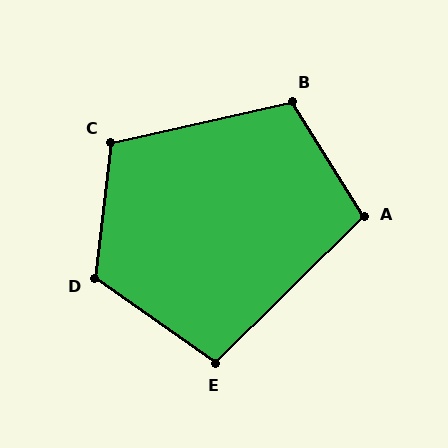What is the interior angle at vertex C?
Approximately 109 degrees (obtuse).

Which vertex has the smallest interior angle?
E, at approximately 100 degrees.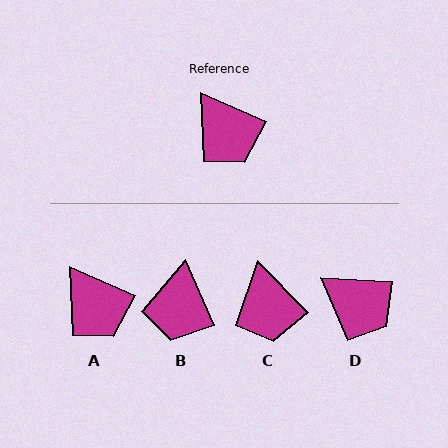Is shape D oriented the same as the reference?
No, it is off by about 21 degrees.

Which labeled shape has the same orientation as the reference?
A.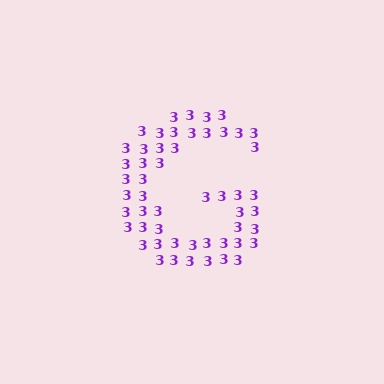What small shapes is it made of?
It is made of small digit 3's.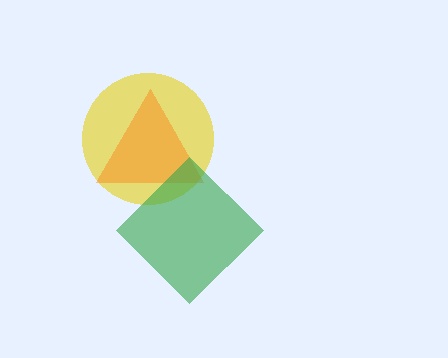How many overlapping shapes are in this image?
There are 3 overlapping shapes in the image.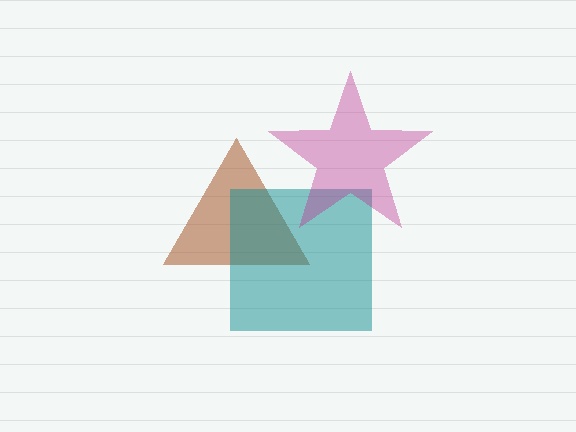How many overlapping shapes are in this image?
There are 3 overlapping shapes in the image.